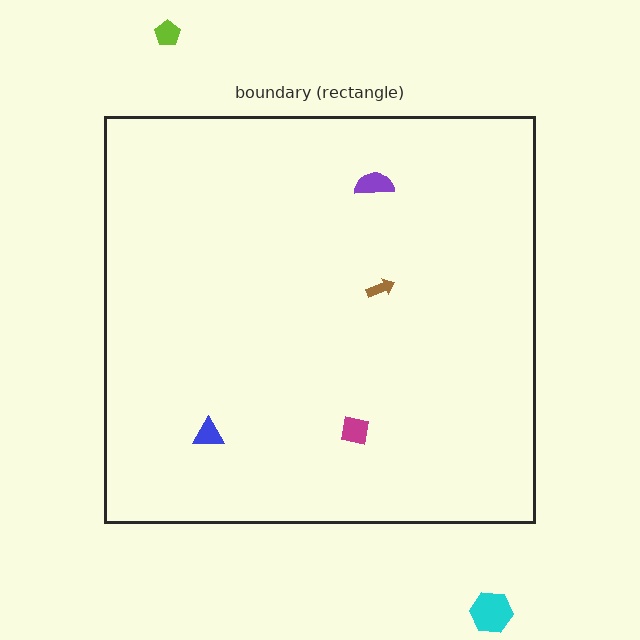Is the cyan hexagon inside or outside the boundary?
Outside.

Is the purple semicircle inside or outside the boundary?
Inside.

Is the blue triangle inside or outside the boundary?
Inside.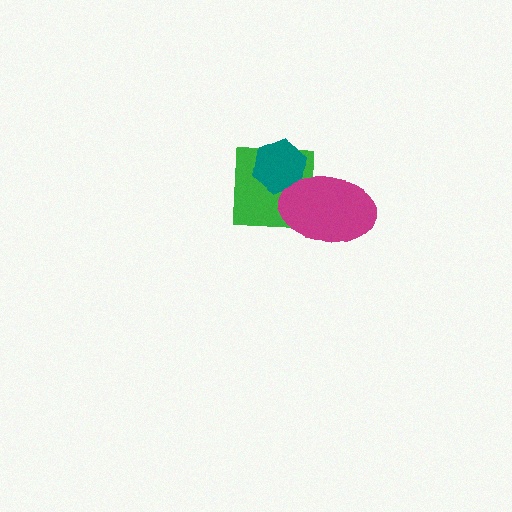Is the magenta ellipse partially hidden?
No, no other shape covers it.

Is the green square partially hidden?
Yes, it is partially covered by another shape.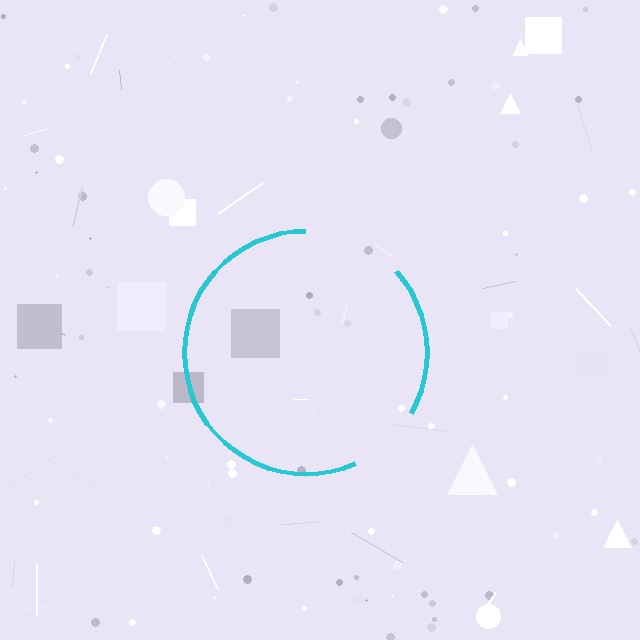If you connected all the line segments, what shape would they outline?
They would outline a circle.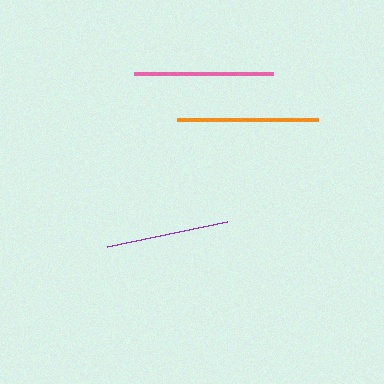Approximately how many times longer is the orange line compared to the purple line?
The orange line is approximately 1.1 times the length of the purple line.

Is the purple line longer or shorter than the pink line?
The pink line is longer than the purple line.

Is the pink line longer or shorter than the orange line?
The orange line is longer than the pink line.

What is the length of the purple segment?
The purple segment is approximately 123 pixels long.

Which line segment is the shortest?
The purple line is the shortest at approximately 123 pixels.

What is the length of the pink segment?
The pink segment is approximately 139 pixels long.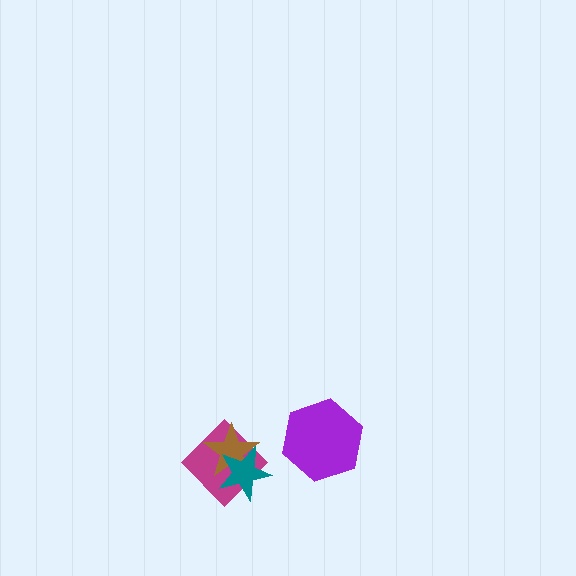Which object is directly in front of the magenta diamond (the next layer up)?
The brown star is directly in front of the magenta diamond.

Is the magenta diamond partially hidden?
Yes, it is partially covered by another shape.